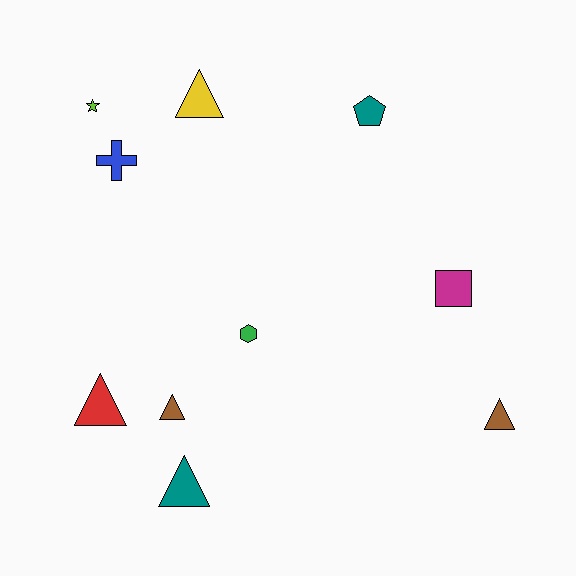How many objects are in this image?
There are 10 objects.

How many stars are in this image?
There is 1 star.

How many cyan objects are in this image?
There are no cyan objects.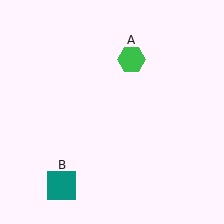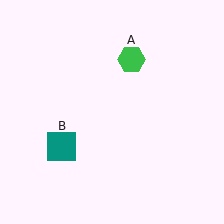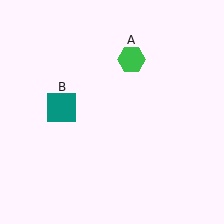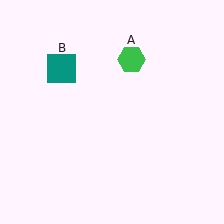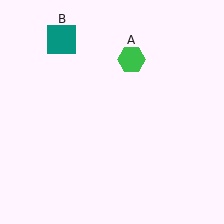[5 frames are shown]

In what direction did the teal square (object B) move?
The teal square (object B) moved up.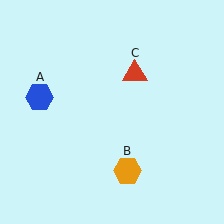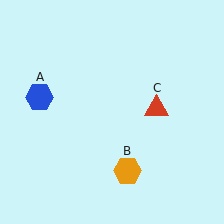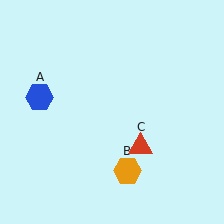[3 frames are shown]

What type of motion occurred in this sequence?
The red triangle (object C) rotated clockwise around the center of the scene.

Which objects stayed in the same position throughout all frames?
Blue hexagon (object A) and orange hexagon (object B) remained stationary.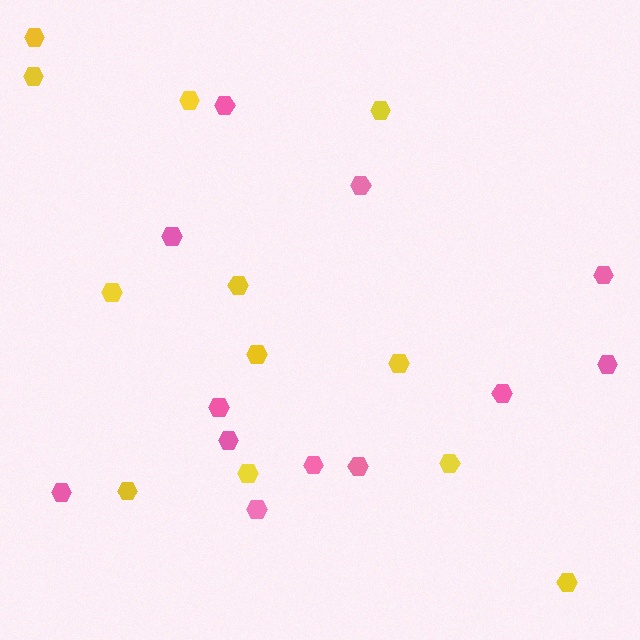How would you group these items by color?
There are 2 groups: one group of yellow hexagons (12) and one group of pink hexagons (12).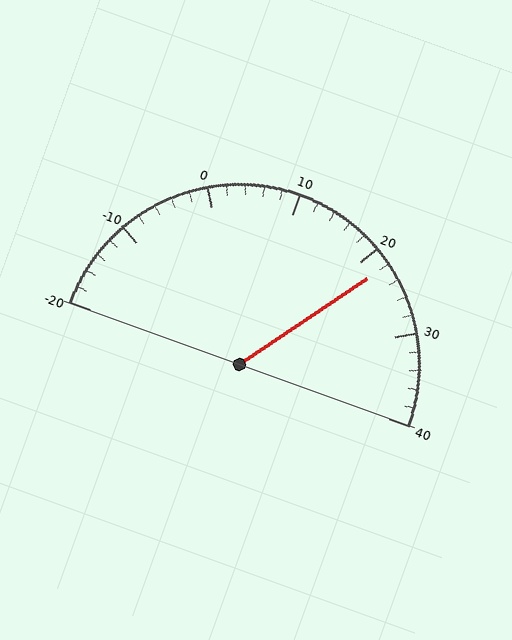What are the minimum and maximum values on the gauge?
The gauge ranges from -20 to 40.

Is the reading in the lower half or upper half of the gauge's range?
The reading is in the upper half of the range (-20 to 40).